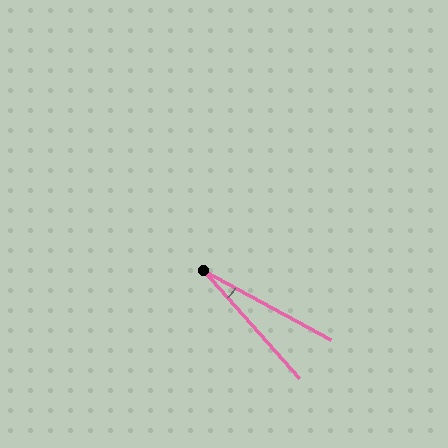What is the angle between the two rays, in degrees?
Approximately 20 degrees.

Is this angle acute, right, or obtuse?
It is acute.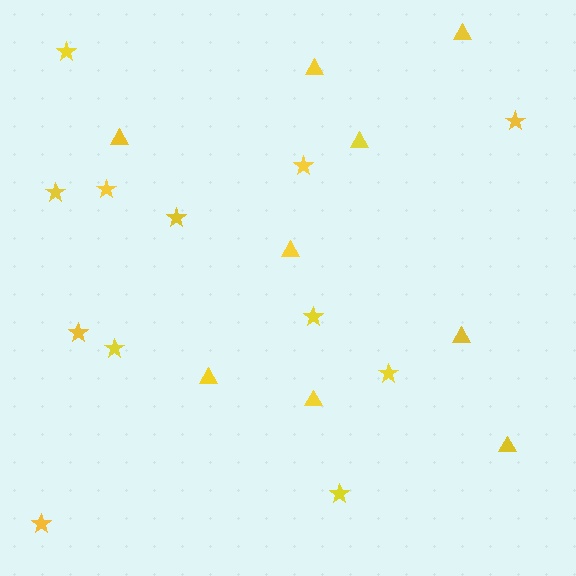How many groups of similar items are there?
There are 2 groups: one group of triangles (9) and one group of stars (12).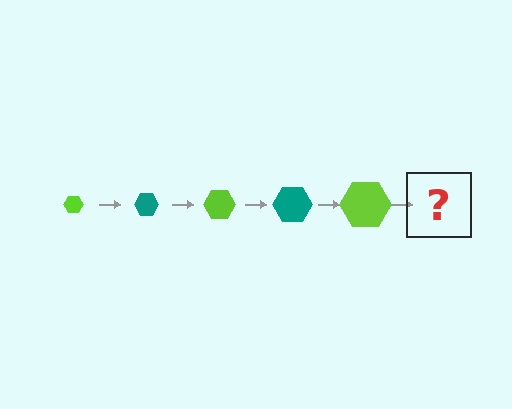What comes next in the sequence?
The next element should be a teal hexagon, larger than the previous one.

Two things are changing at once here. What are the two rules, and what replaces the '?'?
The two rules are that the hexagon grows larger each step and the color cycles through lime and teal. The '?' should be a teal hexagon, larger than the previous one.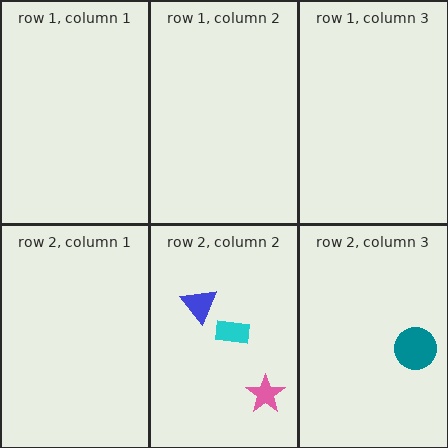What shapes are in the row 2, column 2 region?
The cyan rectangle, the blue triangle, the pink star.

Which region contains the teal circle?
The row 2, column 3 region.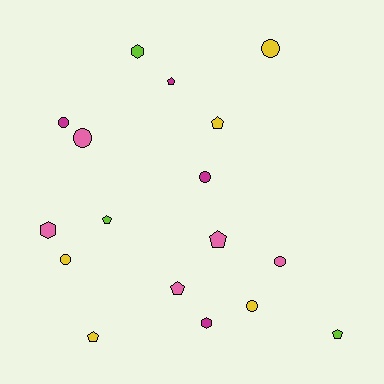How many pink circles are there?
There are 2 pink circles.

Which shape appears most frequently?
Pentagon, with 7 objects.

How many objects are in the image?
There are 17 objects.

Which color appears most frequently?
Pink, with 5 objects.